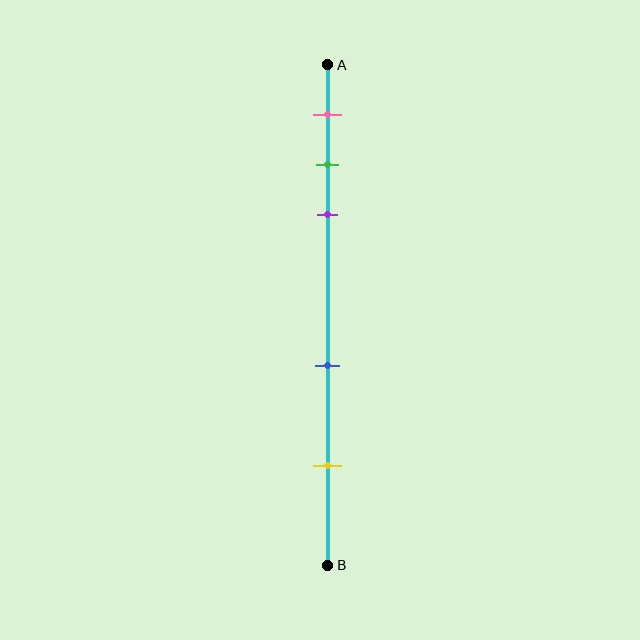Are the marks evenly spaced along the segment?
No, the marks are not evenly spaced.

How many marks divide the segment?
There are 5 marks dividing the segment.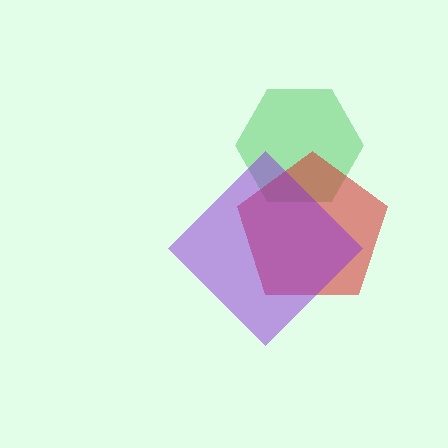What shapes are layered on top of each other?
The layered shapes are: a green hexagon, a red pentagon, a purple diamond.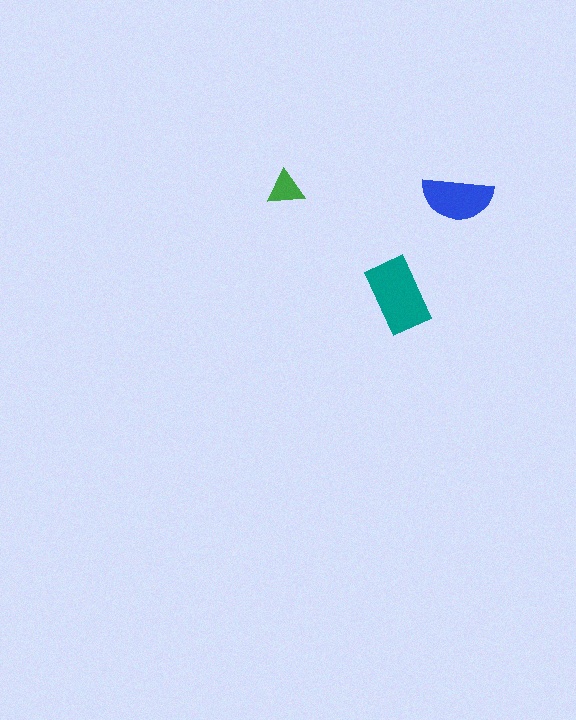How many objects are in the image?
There are 3 objects in the image.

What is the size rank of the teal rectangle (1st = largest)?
1st.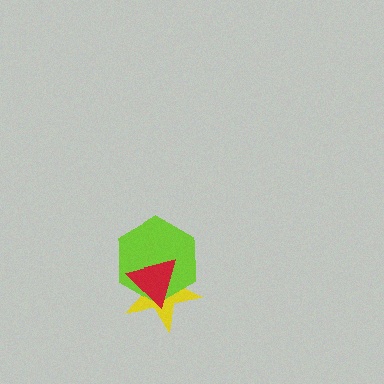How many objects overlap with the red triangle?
2 objects overlap with the red triangle.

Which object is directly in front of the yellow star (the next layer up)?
The lime hexagon is directly in front of the yellow star.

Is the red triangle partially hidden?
No, no other shape covers it.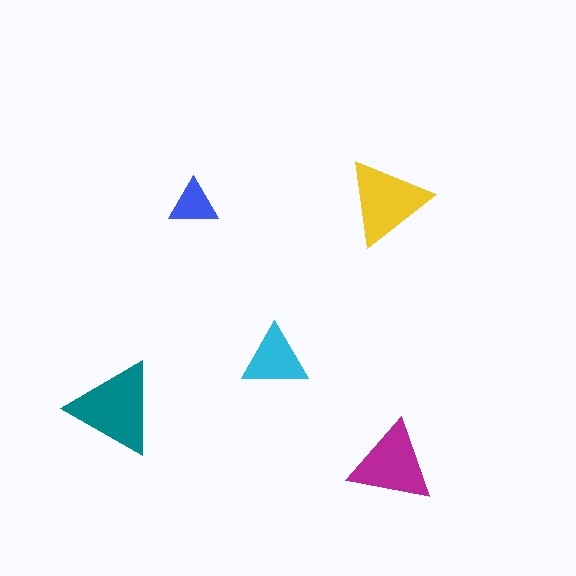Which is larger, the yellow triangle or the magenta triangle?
The yellow one.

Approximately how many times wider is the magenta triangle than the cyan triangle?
About 1.5 times wider.